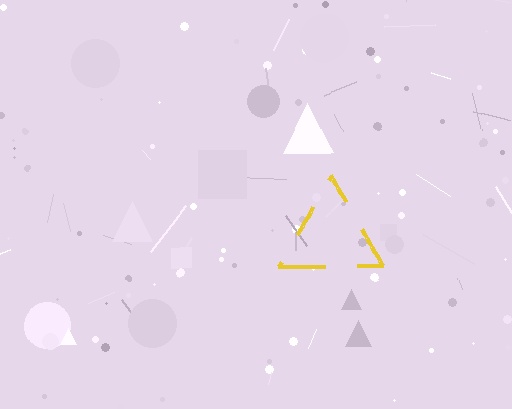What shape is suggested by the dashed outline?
The dashed outline suggests a triangle.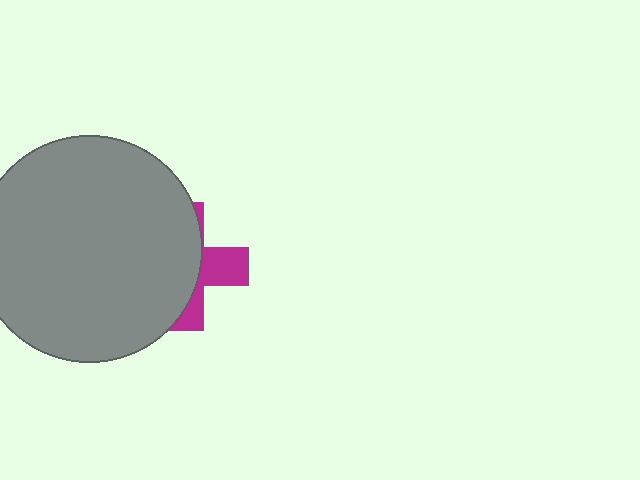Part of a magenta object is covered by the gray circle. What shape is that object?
It is a cross.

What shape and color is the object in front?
The object in front is a gray circle.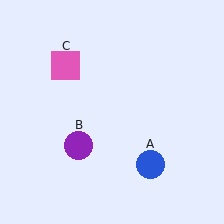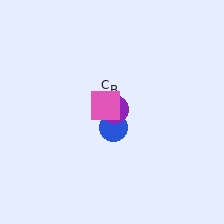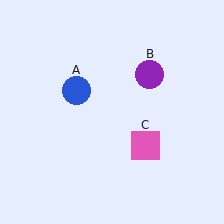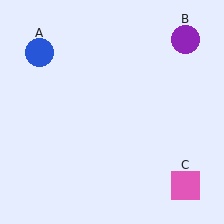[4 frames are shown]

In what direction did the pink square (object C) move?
The pink square (object C) moved down and to the right.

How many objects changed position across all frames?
3 objects changed position: blue circle (object A), purple circle (object B), pink square (object C).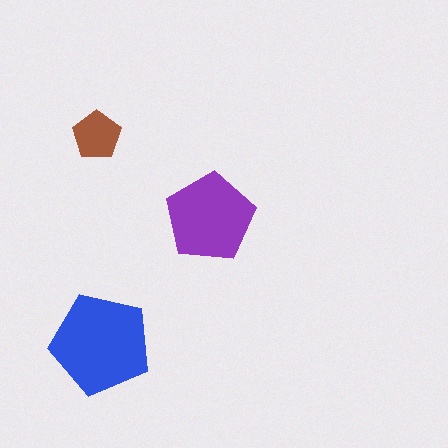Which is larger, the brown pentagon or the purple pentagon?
The purple one.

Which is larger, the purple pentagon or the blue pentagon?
The blue one.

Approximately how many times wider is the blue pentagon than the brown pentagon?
About 2 times wider.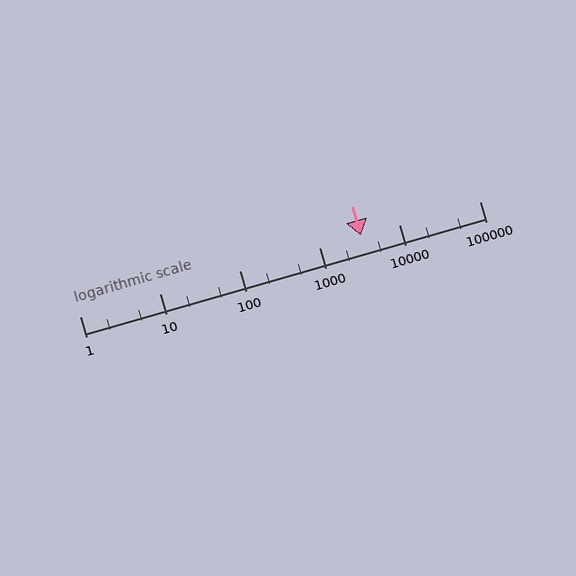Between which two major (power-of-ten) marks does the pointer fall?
The pointer is between 1000 and 10000.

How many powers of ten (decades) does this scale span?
The scale spans 5 decades, from 1 to 100000.